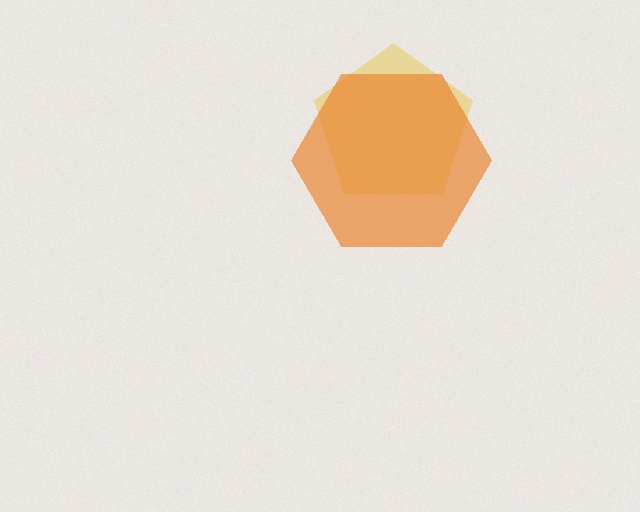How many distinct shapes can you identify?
There are 2 distinct shapes: a yellow pentagon, an orange hexagon.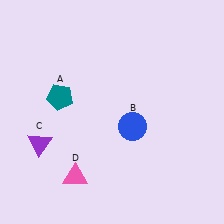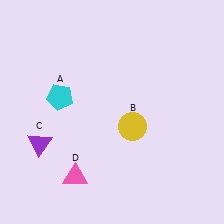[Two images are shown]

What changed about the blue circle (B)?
In Image 1, B is blue. In Image 2, it changed to yellow.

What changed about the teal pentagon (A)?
In Image 1, A is teal. In Image 2, it changed to cyan.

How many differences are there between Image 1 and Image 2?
There are 2 differences between the two images.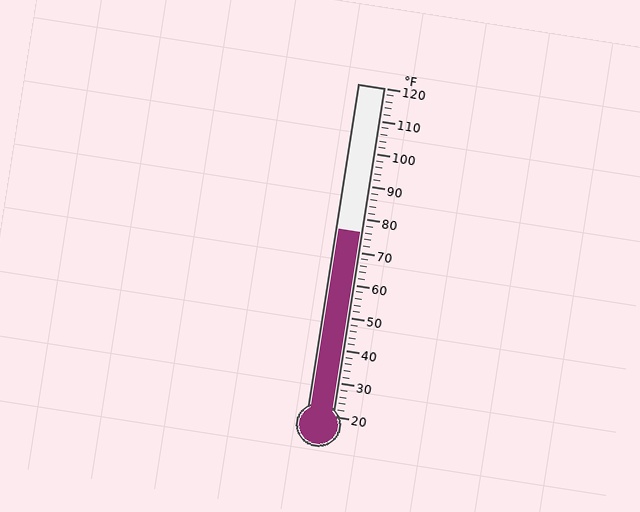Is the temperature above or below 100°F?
The temperature is below 100°F.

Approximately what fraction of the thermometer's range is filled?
The thermometer is filled to approximately 55% of its range.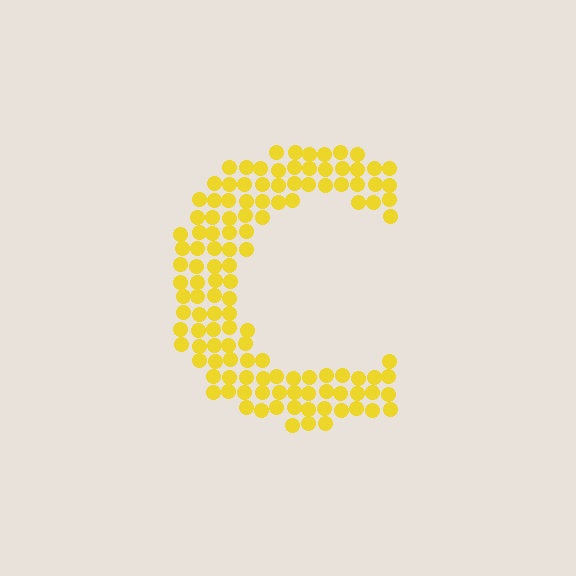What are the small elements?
The small elements are circles.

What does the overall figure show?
The overall figure shows the letter C.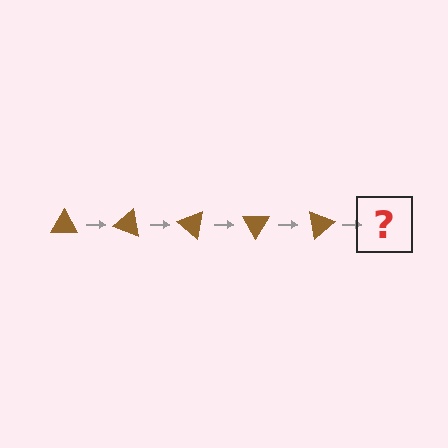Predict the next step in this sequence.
The next step is a brown triangle rotated 100 degrees.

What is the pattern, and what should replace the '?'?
The pattern is that the triangle rotates 20 degrees each step. The '?' should be a brown triangle rotated 100 degrees.